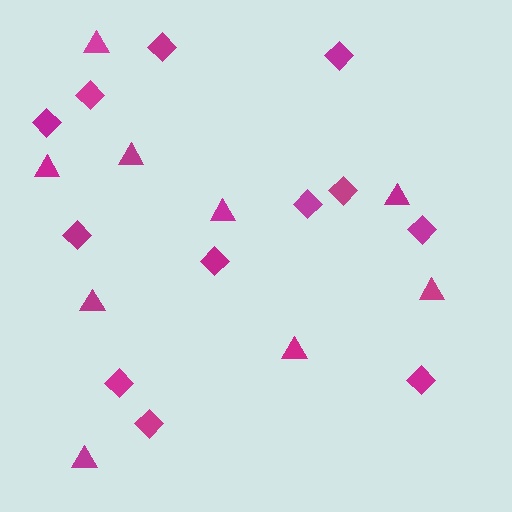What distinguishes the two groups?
There are 2 groups: one group of diamonds (12) and one group of triangles (9).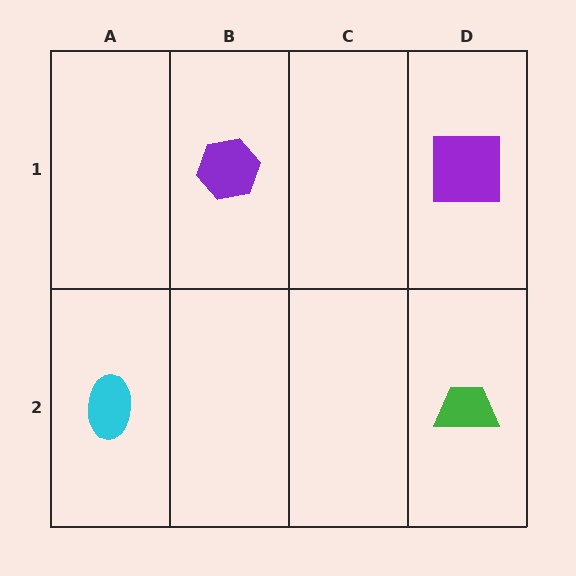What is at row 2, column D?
A green trapezoid.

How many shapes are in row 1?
2 shapes.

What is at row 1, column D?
A purple square.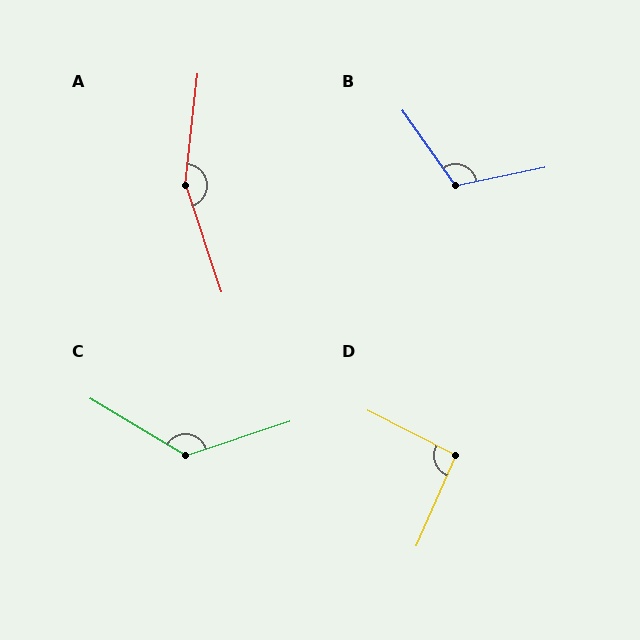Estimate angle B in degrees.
Approximately 114 degrees.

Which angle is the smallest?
D, at approximately 94 degrees.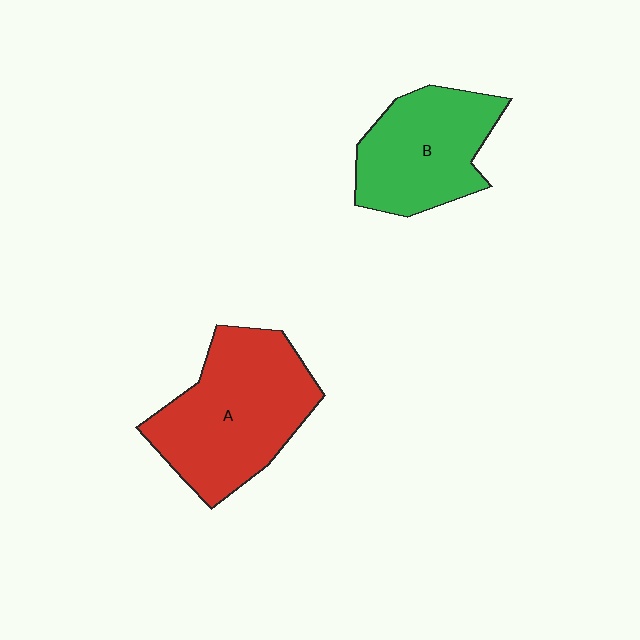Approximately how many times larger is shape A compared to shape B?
Approximately 1.3 times.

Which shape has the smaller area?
Shape B (green).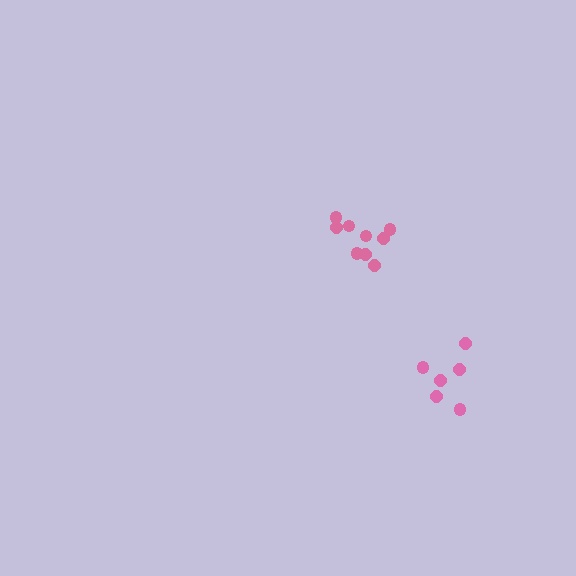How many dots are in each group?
Group 1: 9 dots, Group 2: 6 dots (15 total).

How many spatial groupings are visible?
There are 2 spatial groupings.